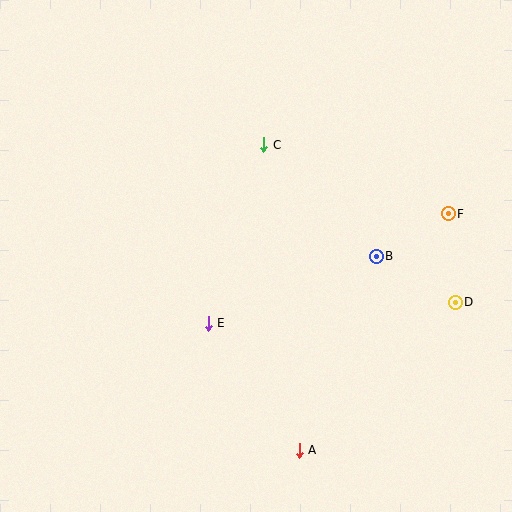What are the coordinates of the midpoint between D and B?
The midpoint between D and B is at (416, 279).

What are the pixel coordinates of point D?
Point D is at (455, 302).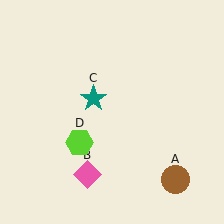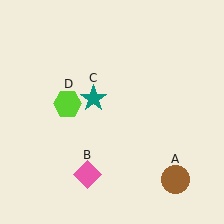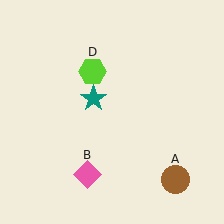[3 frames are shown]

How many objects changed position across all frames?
1 object changed position: lime hexagon (object D).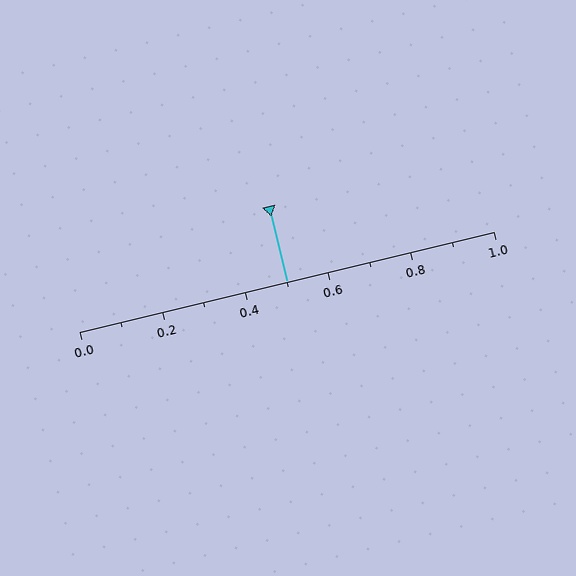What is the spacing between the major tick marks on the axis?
The major ticks are spaced 0.2 apart.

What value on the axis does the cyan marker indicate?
The marker indicates approximately 0.5.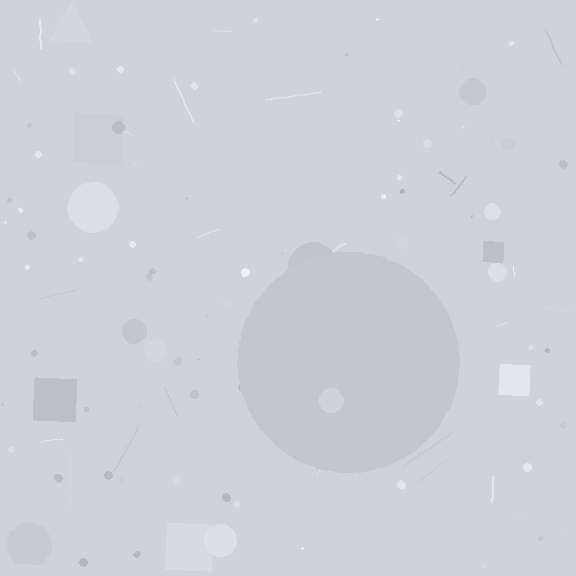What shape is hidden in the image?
A circle is hidden in the image.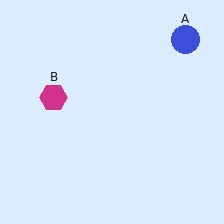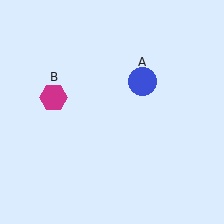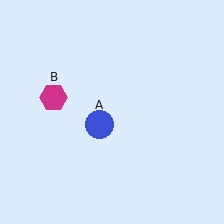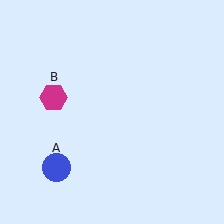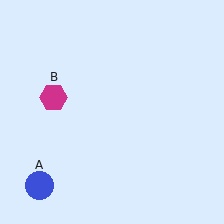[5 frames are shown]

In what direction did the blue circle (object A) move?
The blue circle (object A) moved down and to the left.